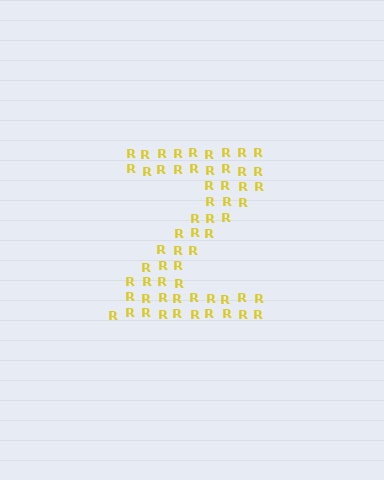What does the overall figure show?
The overall figure shows the letter Z.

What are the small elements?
The small elements are letter R's.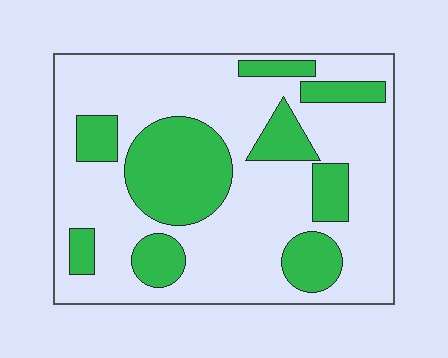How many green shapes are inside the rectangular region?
9.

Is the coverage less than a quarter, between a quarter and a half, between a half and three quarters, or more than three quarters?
Between a quarter and a half.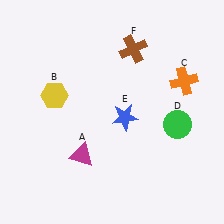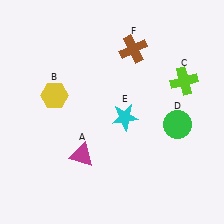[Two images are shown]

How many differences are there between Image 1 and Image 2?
There are 2 differences between the two images.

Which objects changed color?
C changed from orange to lime. E changed from blue to cyan.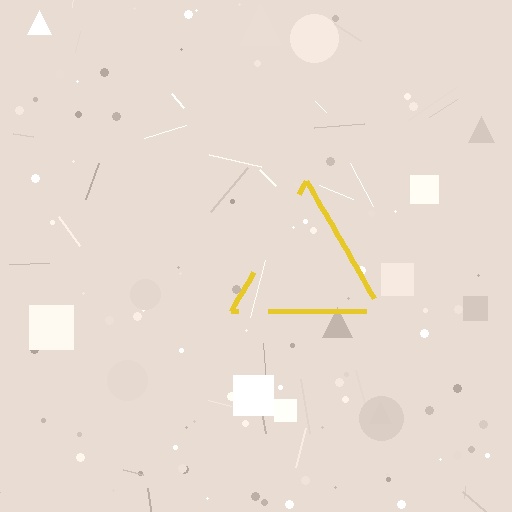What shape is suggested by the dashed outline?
The dashed outline suggests a triangle.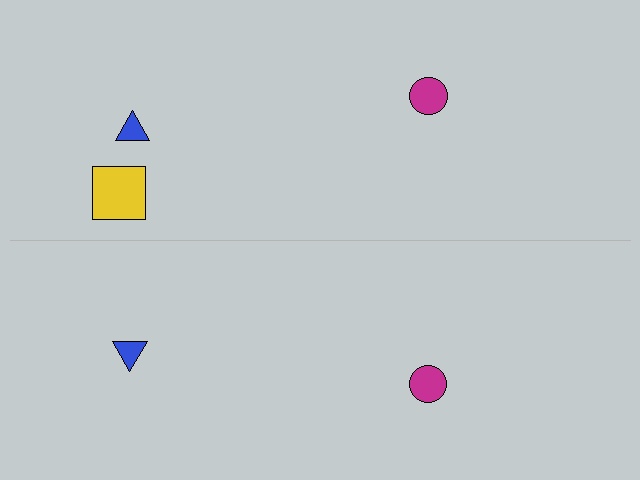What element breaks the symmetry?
A yellow square is missing from the bottom side.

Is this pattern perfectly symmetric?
No, the pattern is not perfectly symmetric. A yellow square is missing from the bottom side.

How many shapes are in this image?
There are 5 shapes in this image.